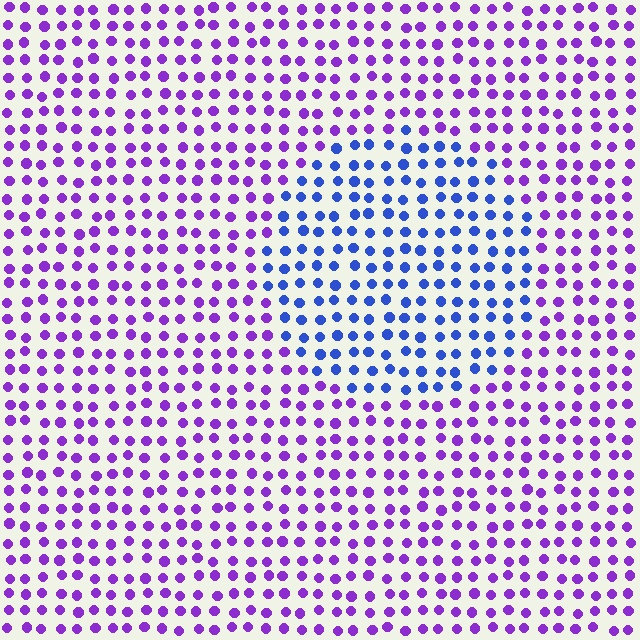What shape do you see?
I see a circle.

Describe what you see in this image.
The image is filled with small purple elements in a uniform arrangement. A circle-shaped region is visible where the elements are tinted to a slightly different hue, forming a subtle color boundary.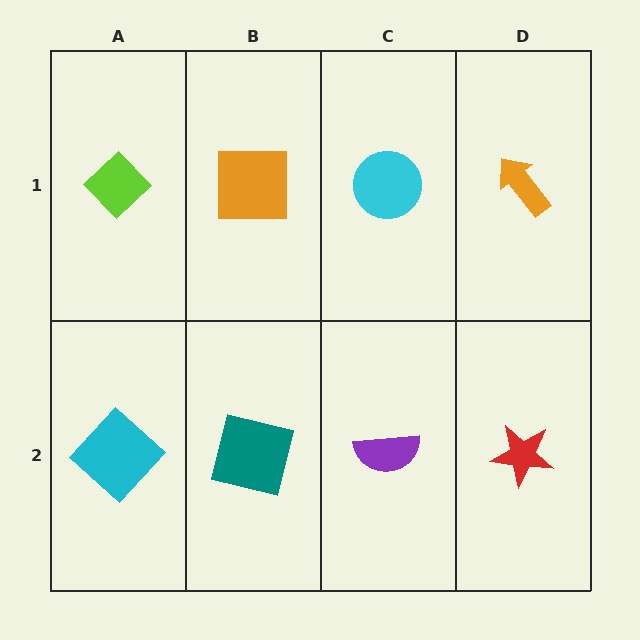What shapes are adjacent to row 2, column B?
An orange square (row 1, column B), a cyan diamond (row 2, column A), a purple semicircle (row 2, column C).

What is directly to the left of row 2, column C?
A teal square.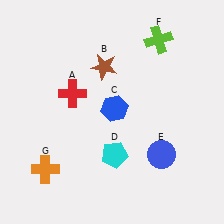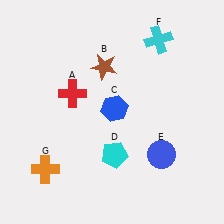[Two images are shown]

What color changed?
The cross (F) changed from lime in Image 1 to cyan in Image 2.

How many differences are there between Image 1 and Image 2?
There is 1 difference between the two images.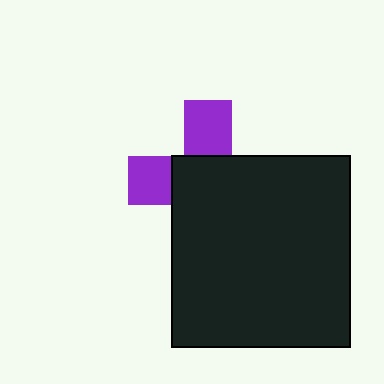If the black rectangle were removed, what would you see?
You would see the complete purple cross.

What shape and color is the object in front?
The object in front is a black rectangle.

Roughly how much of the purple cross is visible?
A small part of it is visible (roughly 37%).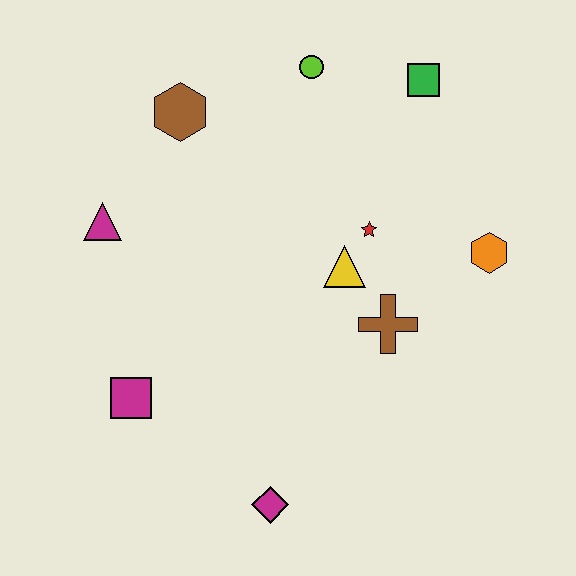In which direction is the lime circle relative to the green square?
The lime circle is to the left of the green square.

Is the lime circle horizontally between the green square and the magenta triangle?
Yes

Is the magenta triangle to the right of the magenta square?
No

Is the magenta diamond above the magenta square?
No